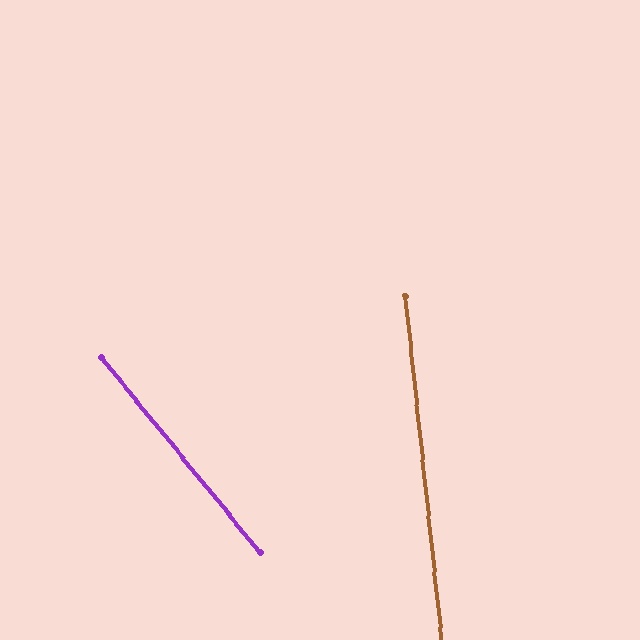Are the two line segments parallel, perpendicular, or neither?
Neither parallel nor perpendicular — they differ by about 33°.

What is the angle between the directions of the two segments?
Approximately 33 degrees.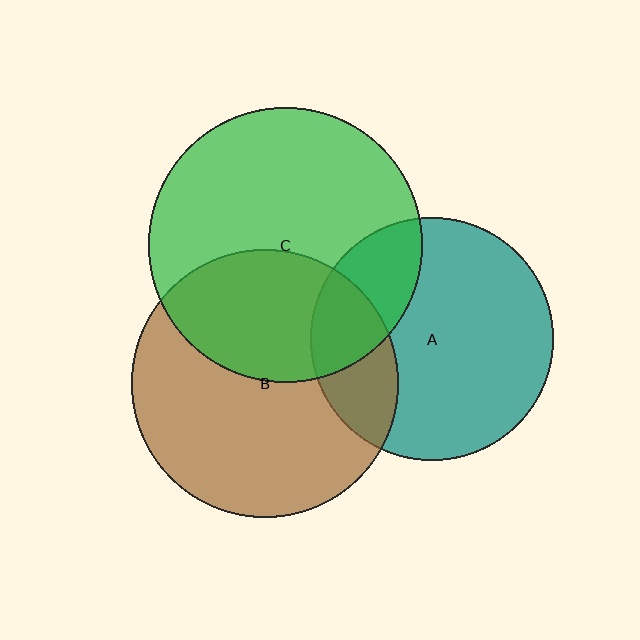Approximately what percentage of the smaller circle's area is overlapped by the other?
Approximately 25%.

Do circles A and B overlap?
Yes.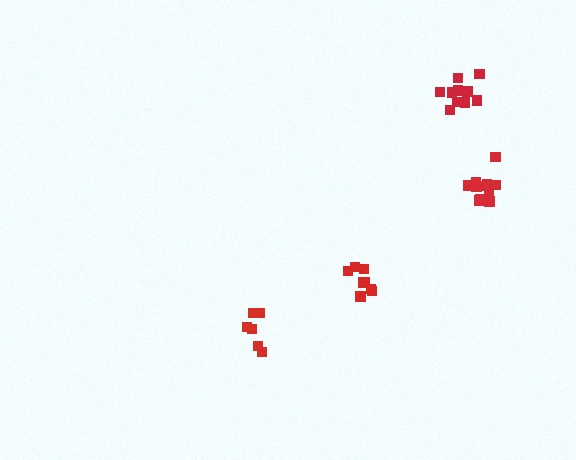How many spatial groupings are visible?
There are 4 spatial groupings.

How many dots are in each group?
Group 1: 8 dots, Group 2: 10 dots, Group 3: 12 dots, Group 4: 6 dots (36 total).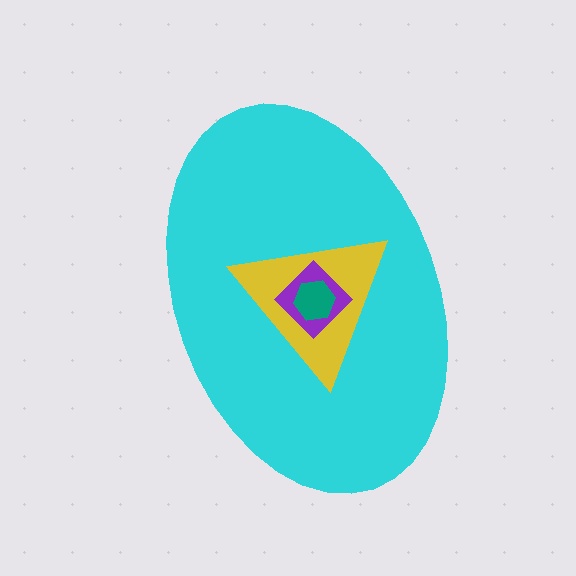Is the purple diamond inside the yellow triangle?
Yes.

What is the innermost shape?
The teal hexagon.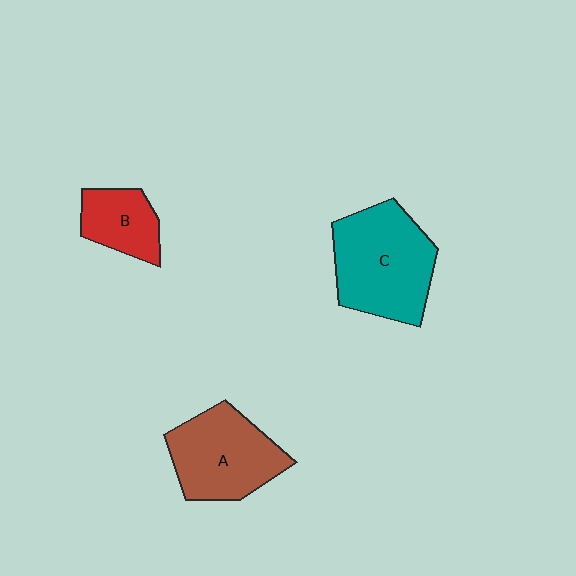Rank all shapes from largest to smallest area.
From largest to smallest: C (teal), A (brown), B (red).